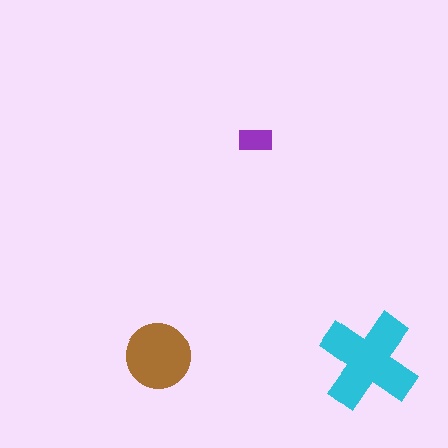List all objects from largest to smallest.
The cyan cross, the brown circle, the purple rectangle.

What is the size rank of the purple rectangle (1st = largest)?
3rd.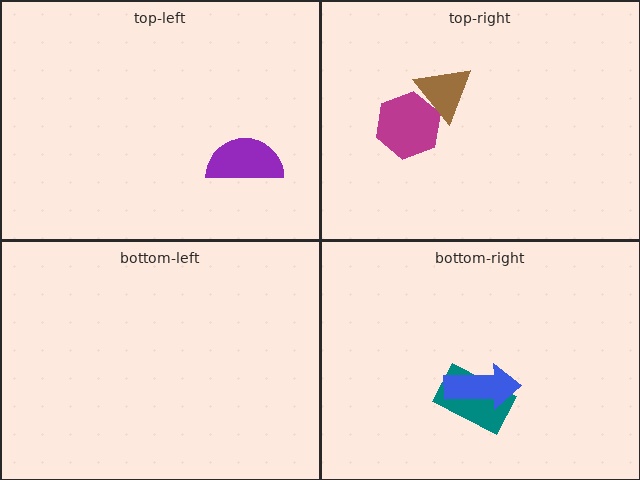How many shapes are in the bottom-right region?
2.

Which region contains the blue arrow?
The bottom-right region.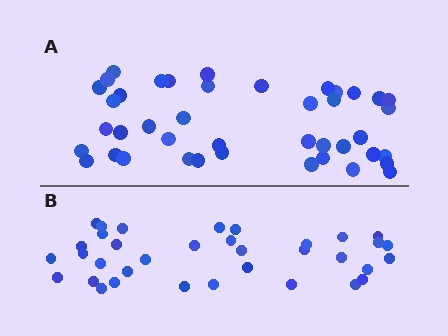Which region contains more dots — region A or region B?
Region A (the top region) has more dots.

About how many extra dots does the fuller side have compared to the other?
Region A has roughly 8 or so more dots than region B.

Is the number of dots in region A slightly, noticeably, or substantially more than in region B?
Region A has only slightly more — the two regions are fairly close. The ratio is roughly 1.2 to 1.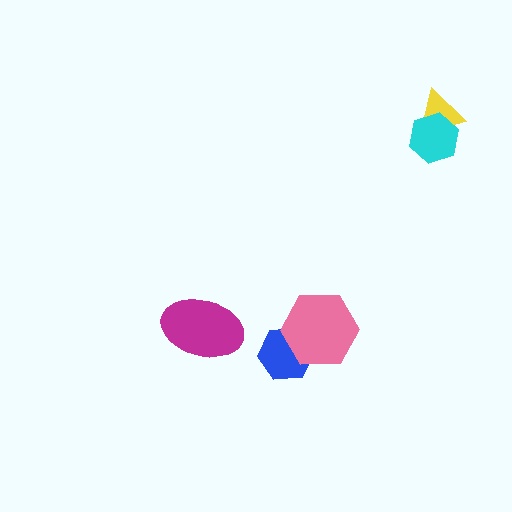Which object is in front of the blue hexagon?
The pink hexagon is in front of the blue hexagon.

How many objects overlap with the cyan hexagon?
1 object overlaps with the cyan hexagon.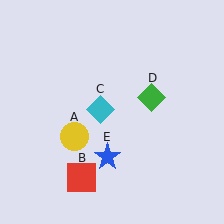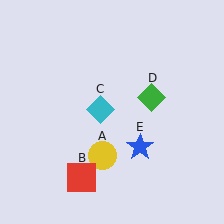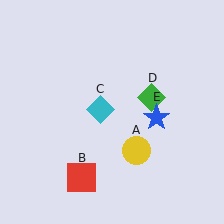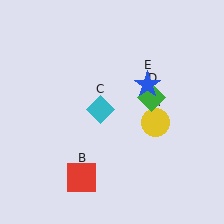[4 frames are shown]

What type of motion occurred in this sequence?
The yellow circle (object A), blue star (object E) rotated counterclockwise around the center of the scene.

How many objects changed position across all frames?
2 objects changed position: yellow circle (object A), blue star (object E).